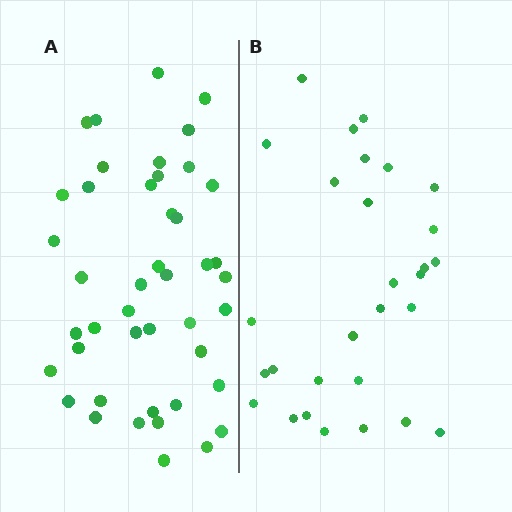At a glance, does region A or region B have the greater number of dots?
Region A (the left region) has more dots.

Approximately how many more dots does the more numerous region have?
Region A has approximately 15 more dots than region B.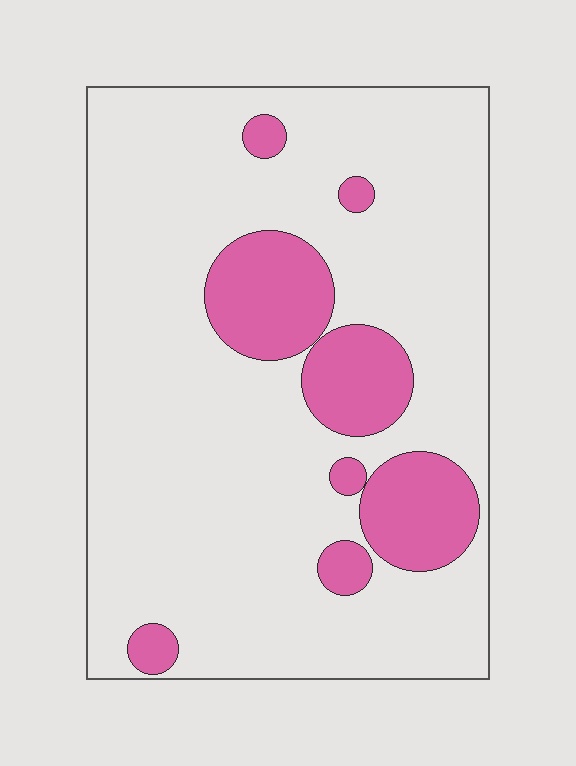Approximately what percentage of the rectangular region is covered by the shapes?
Approximately 20%.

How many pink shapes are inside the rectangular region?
8.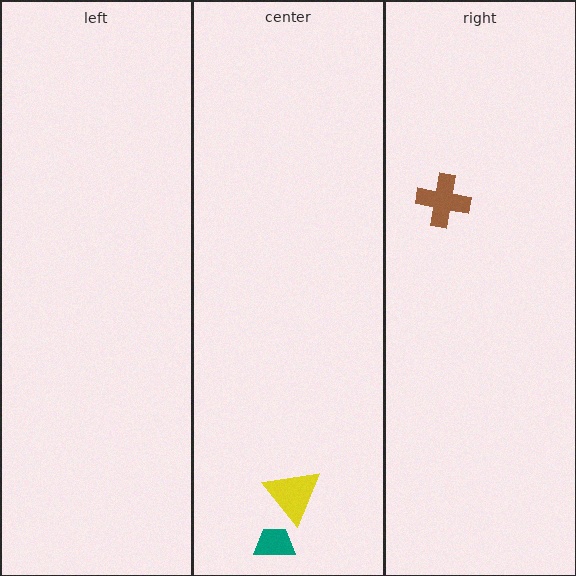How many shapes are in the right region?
1.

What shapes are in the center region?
The yellow triangle, the teal trapezoid.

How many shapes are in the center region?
2.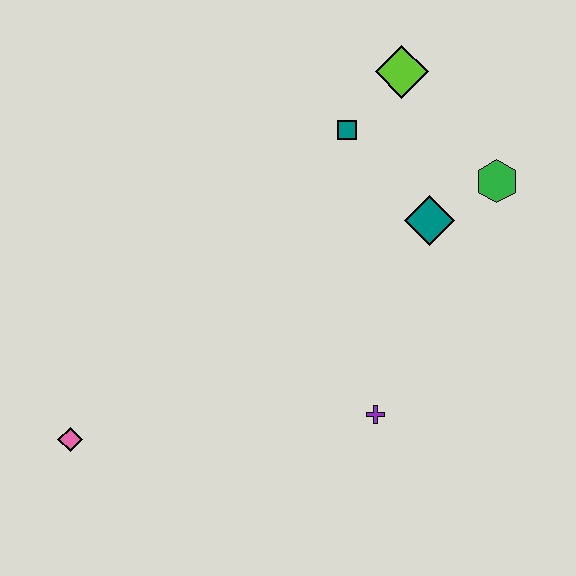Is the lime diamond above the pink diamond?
Yes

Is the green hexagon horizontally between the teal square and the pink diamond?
No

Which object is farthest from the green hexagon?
The pink diamond is farthest from the green hexagon.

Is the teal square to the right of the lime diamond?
No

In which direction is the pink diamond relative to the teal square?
The pink diamond is below the teal square.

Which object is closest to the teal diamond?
The green hexagon is closest to the teal diamond.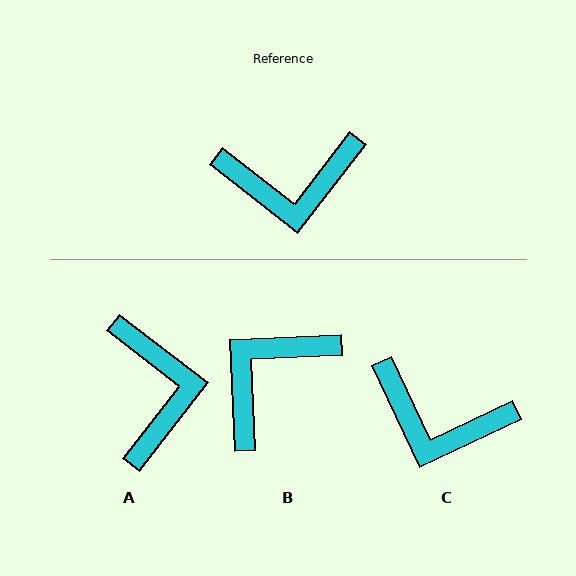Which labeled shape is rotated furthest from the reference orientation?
B, about 140 degrees away.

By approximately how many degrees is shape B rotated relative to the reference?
Approximately 140 degrees clockwise.